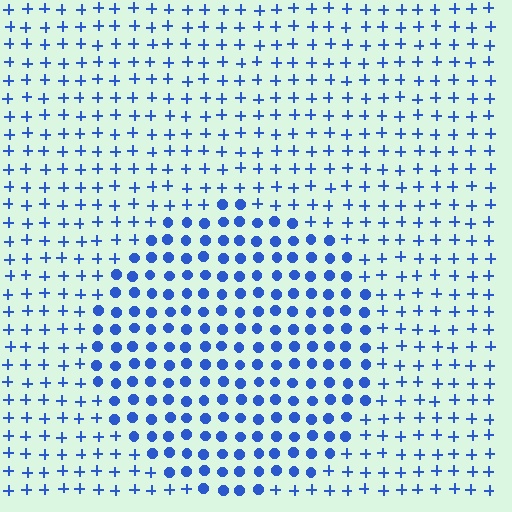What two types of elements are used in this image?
The image uses circles inside the circle region and plus signs outside it.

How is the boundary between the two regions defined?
The boundary is defined by a change in element shape: circles inside vs. plus signs outside. All elements share the same color and spacing.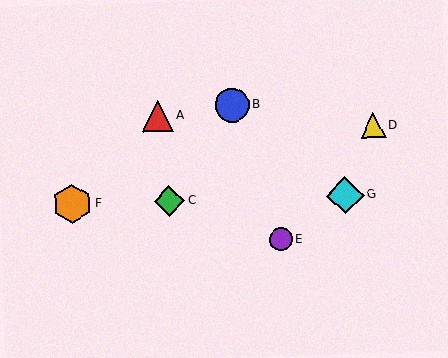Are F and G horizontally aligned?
Yes, both are at y≈204.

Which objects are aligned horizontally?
Objects C, F, G are aligned horizontally.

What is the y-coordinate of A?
Object A is at y≈116.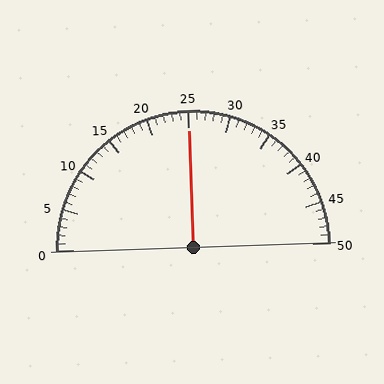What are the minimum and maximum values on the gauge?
The gauge ranges from 0 to 50.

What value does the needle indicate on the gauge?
The needle indicates approximately 25.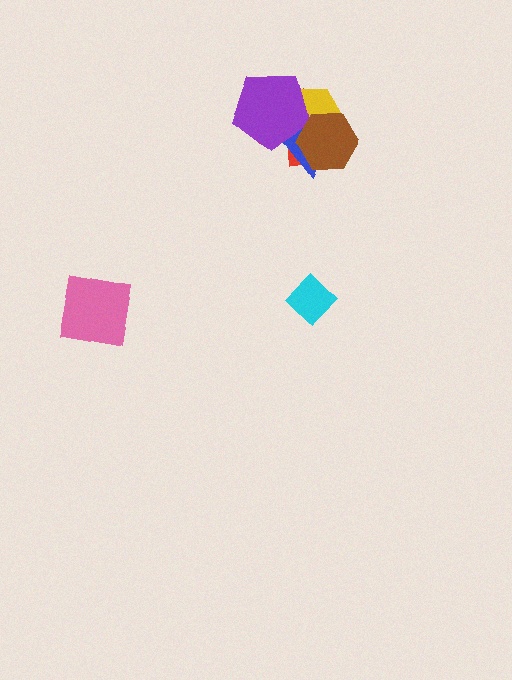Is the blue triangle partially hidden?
Yes, it is partially covered by another shape.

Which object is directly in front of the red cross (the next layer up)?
The yellow hexagon is directly in front of the red cross.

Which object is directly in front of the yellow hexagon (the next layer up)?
The blue triangle is directly in front of the yellow hexagon.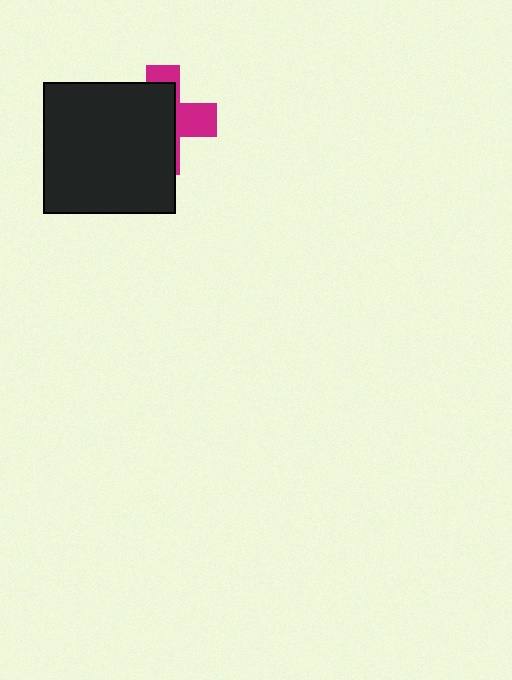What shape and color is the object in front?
The object in front is a black square.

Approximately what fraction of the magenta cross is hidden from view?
Roughly 65% of the magenta cross is hidden behind the black square.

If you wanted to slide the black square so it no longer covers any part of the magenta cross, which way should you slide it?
Slide it left — that is the most direct way to separate the two shapes.